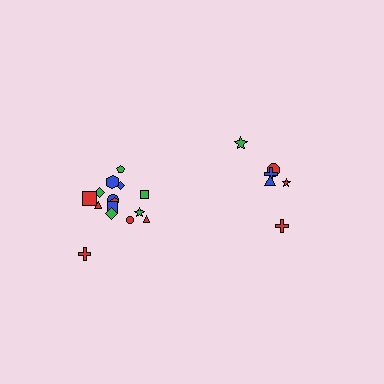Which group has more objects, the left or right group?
The left group.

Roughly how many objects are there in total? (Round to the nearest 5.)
Roughly 20 objects in total.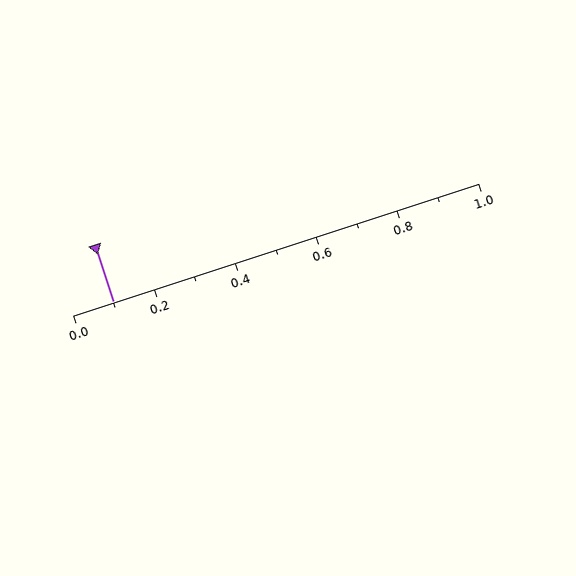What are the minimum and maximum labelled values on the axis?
The axis runs from 0.0 to 1.0.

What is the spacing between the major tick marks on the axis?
The major ticks are spaced 0.2 apart.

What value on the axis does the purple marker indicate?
The marker indicates approximately 0.1.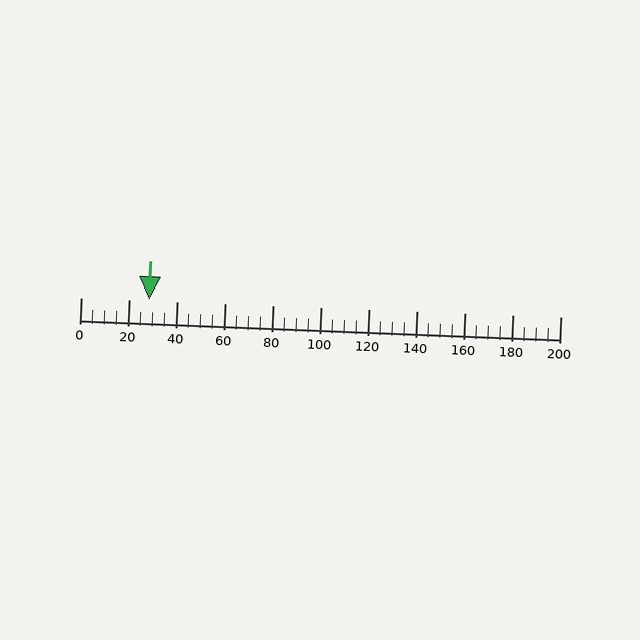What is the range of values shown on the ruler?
The ruler shows values from 0 to 200.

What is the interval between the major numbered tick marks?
The major tick marks are spaced 20 units apart.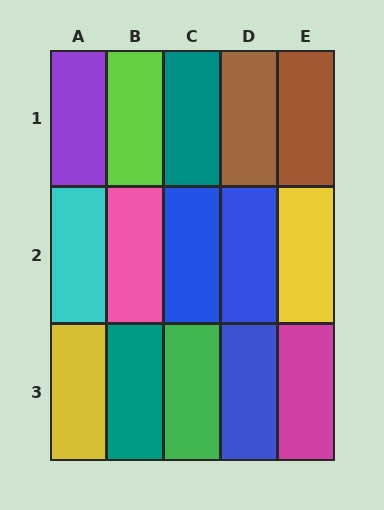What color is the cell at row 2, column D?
Blue.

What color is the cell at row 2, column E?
Yellow.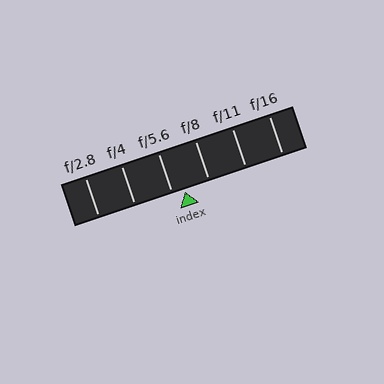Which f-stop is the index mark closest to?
The index mark is closest to f/5.6.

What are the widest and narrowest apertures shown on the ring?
The widest aperture shown is f/2.8 and the narrowest is f/16.